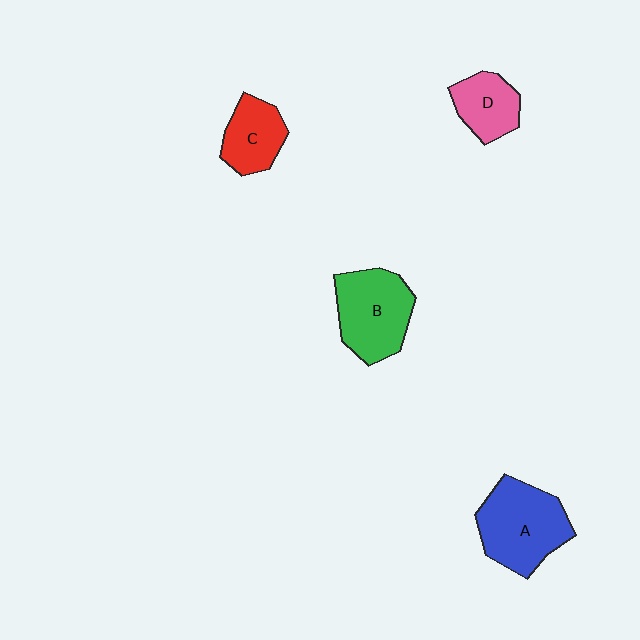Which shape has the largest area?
Shape A (blue).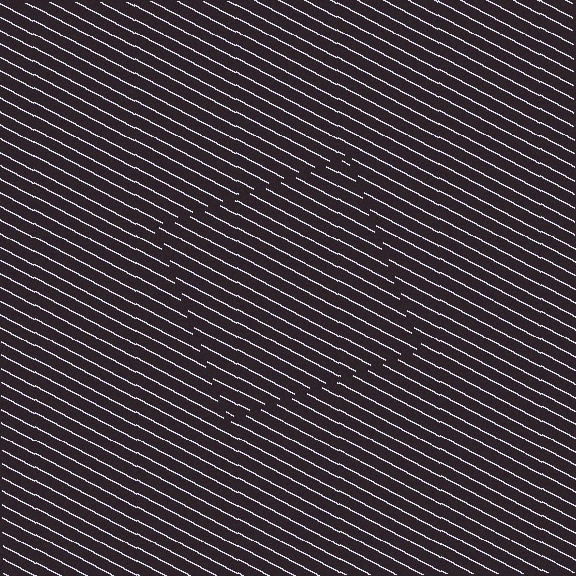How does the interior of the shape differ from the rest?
The interior of the shape contains the same grating, shifted by half a period — the contour is defined by the phase discontinuity where line-ends from the inner and outer gratings abut.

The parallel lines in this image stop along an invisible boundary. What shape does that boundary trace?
An illusory square. The interior of the shape contains the same grating, shifted by half a period — the contour is defined by the phase discontinuity where line-ends from the inner and outer gratings abut.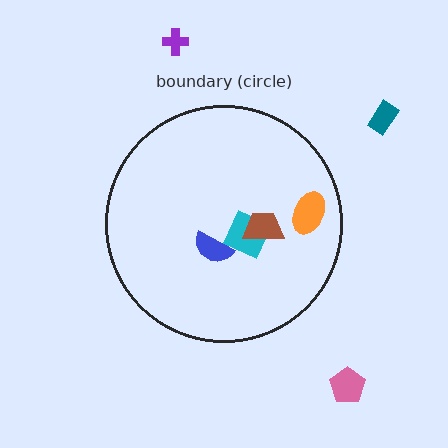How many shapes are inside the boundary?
4 inside, 3 outside.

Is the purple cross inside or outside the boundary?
Outside.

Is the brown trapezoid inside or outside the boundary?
Inside.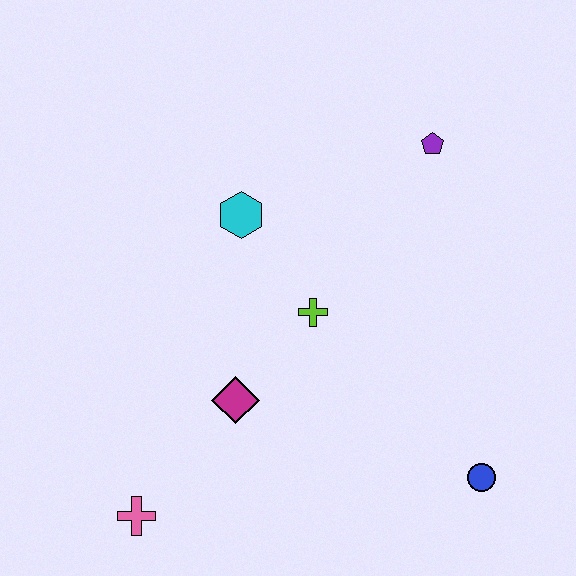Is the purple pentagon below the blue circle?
No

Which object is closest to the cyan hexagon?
The lime cross is closest to the cyan hexagon.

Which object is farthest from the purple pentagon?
The pink cross is farthest from the purple pentagon.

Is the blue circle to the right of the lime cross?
Yes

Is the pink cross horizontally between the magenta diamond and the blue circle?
No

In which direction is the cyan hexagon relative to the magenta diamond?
The cyan hexagon is above the magenta diamond.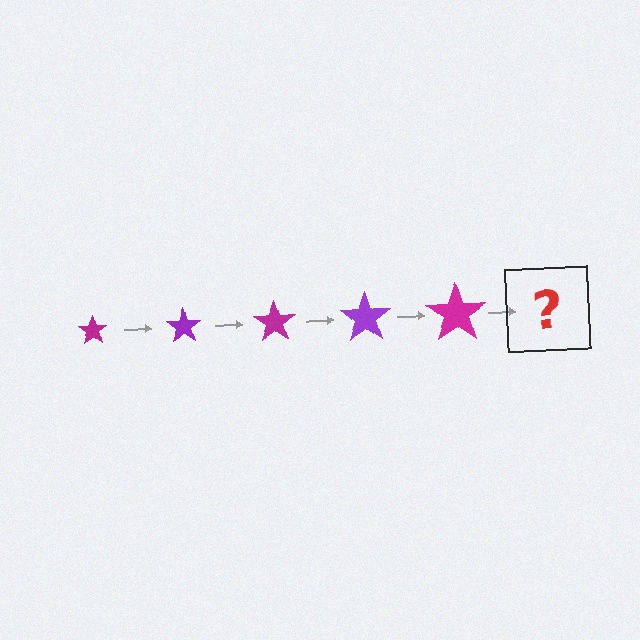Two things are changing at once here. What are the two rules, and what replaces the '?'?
The two rules are that the star grows larger each step and the color cycles through magenta and purple. The '?' should be a purple star, larger than the previous one.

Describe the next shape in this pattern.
It should be a purple star, larger than the previous one.